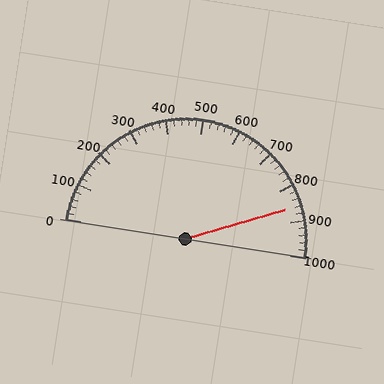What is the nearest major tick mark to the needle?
The nearest major tick mark is 900.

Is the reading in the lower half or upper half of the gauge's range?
The reading is in the upper half of the range (0 to 1000).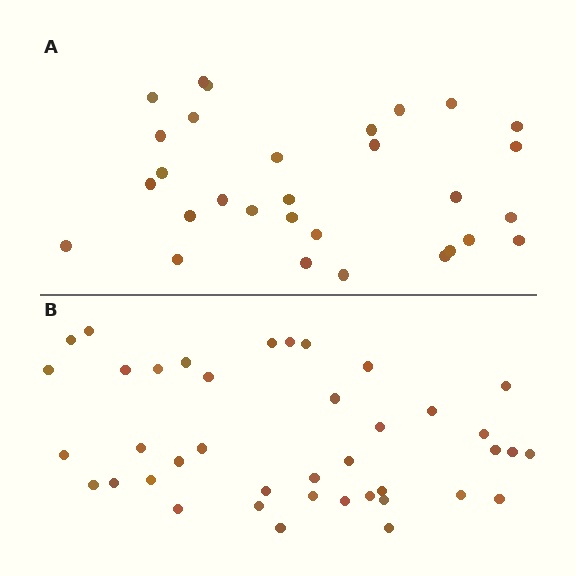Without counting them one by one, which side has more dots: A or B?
Region B (the bottom region) has more dots.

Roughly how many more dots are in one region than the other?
Region B has roughly 10 or so more dots than region A.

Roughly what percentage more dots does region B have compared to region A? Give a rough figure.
About 35% more.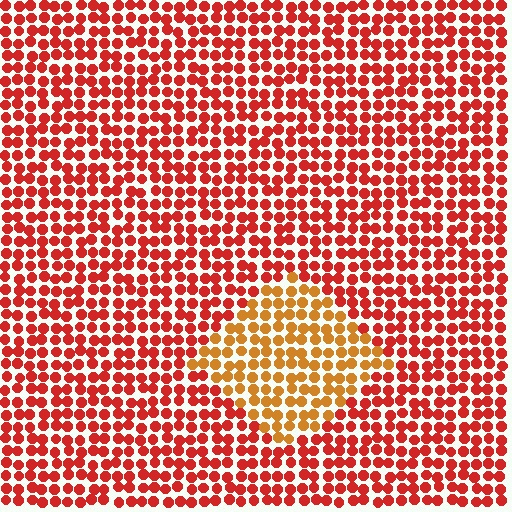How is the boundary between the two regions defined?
The boundary is defined purely by a slight shift in hue (about 33 degrees). Spacing, size, and orientation are identical on both sides.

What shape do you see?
I see a diamond.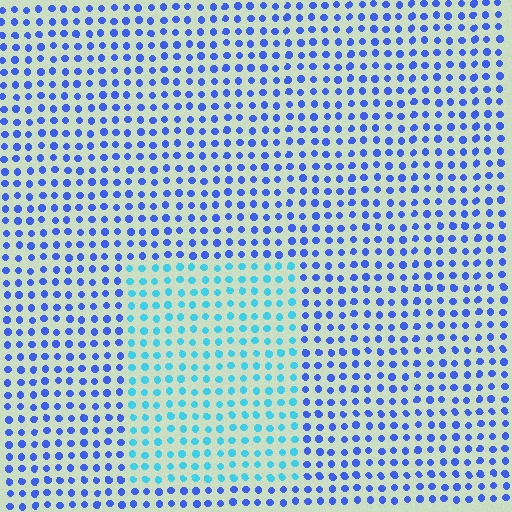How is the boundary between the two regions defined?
The boundary is defined purely by a slight shift in hue (about 40 degrees). Spacing, size, and orientation are identical on both sides.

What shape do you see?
I see a rectangle.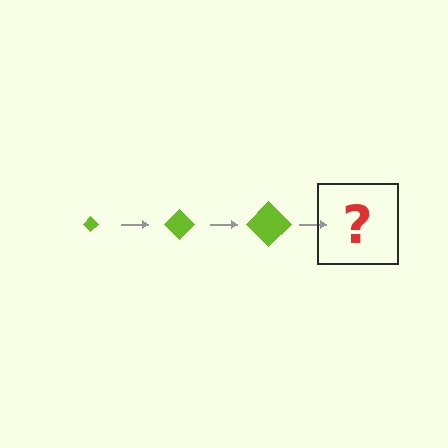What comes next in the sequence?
The next element should be a lime diamond, larger than the previous one.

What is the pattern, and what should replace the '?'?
The pattern is that the diamond gets progressively larger each step. The '?' should be a lime diamond, larger than the previous one.